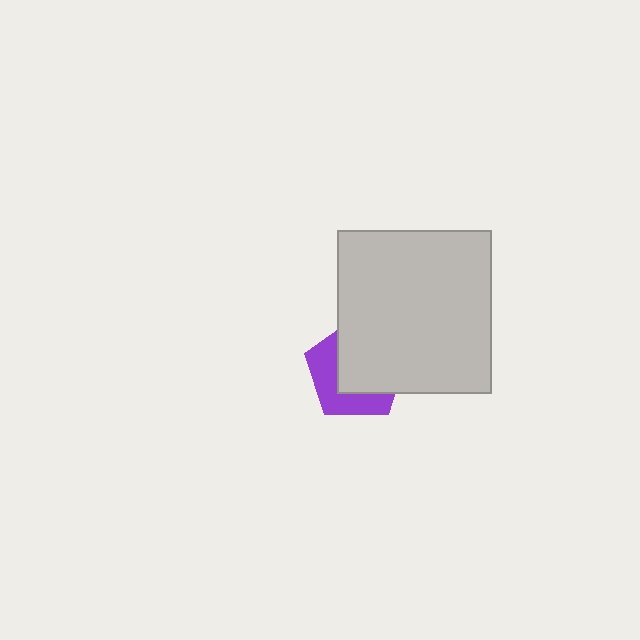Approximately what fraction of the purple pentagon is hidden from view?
Roughly 57% of the purple pentagon is hidden behind the light gray rectangle.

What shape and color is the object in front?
The object in front is a light gray rectangle.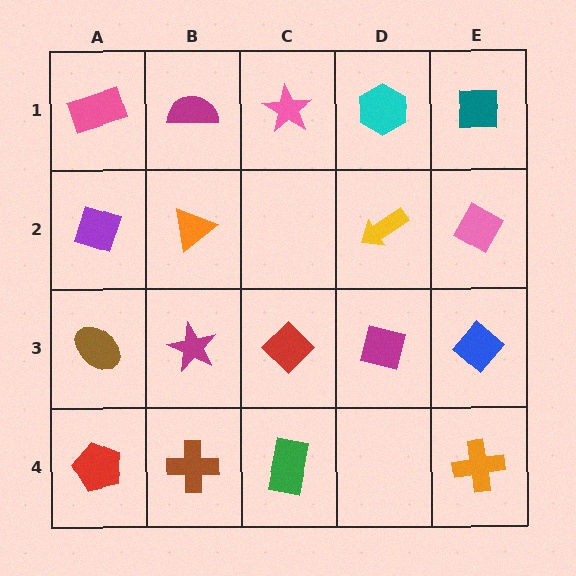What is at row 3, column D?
A magenta square.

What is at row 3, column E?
A blue diamond.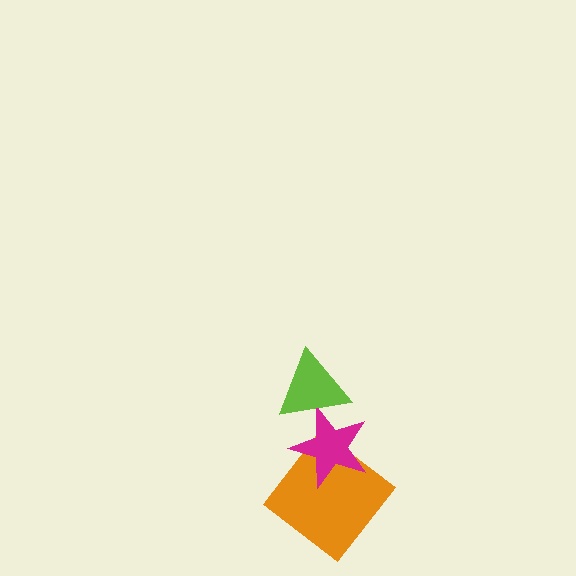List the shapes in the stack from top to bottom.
From top to bottom: the lime triangle, the magenta star, the orange diamond.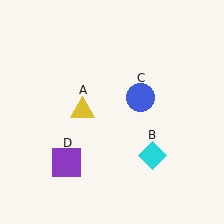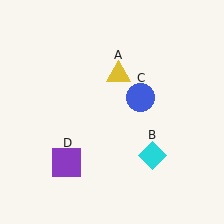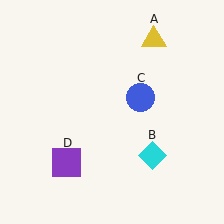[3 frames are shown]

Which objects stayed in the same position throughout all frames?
Cyan diamond (object B) and blue circle (object C) and purple square (object D) remained stationary.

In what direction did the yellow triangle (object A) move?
The yellow triangle (object A) moved up and to the right.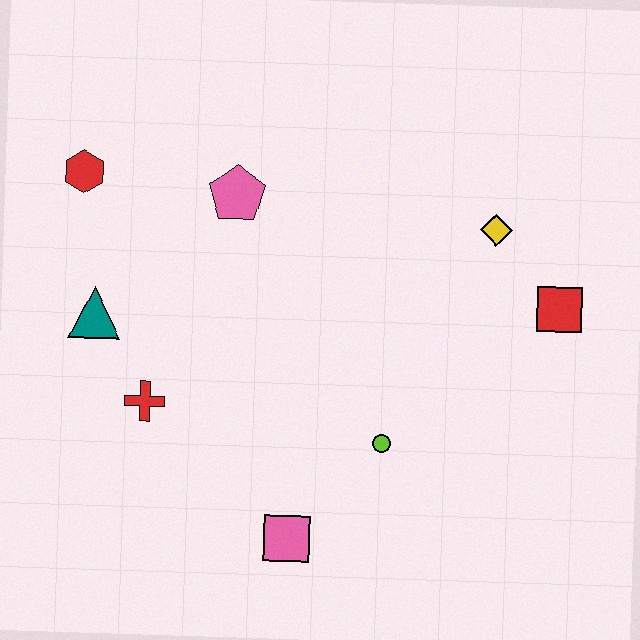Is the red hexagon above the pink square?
Yes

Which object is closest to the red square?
The yellow diamond is closest to the red square.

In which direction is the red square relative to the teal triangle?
The red square is to the right of the teal triangle.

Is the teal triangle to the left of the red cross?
Yes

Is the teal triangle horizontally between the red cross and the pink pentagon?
No